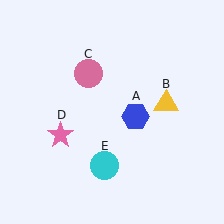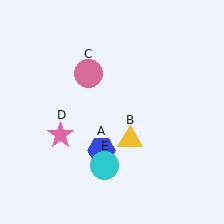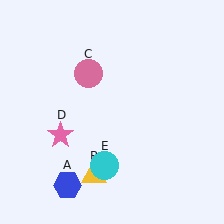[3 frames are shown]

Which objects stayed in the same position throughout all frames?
Pink circle (object C) and pink star (object D) and cyan circle (object E) remained stationary.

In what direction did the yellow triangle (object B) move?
The yellow triangle (object B) moved down and to the left.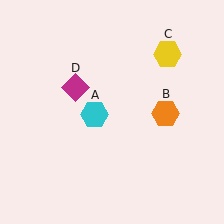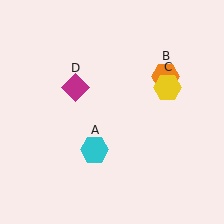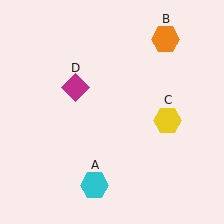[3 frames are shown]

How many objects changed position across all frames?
3 objects changed position: cyan hexagon (object A), orange hexagon (object B), yellow hexagon (object C).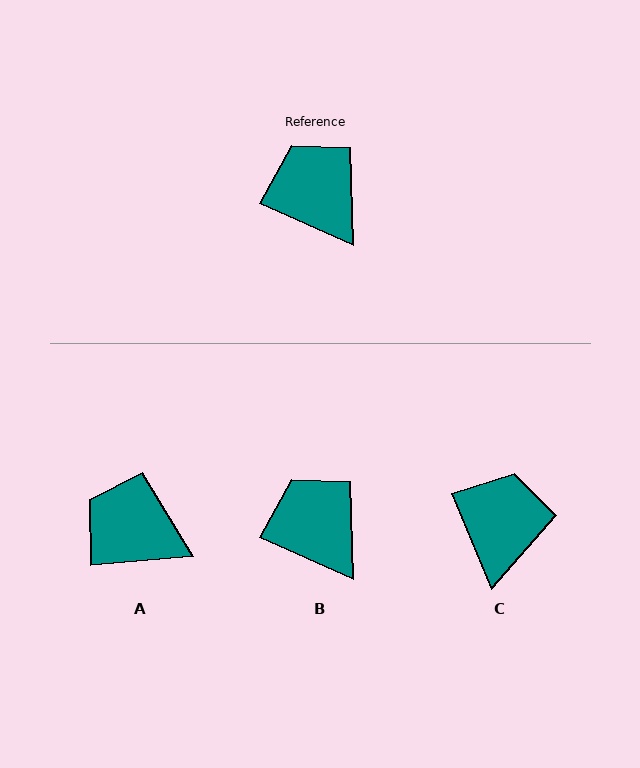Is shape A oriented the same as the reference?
No, it is off by about 29 degrees.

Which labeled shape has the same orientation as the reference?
B.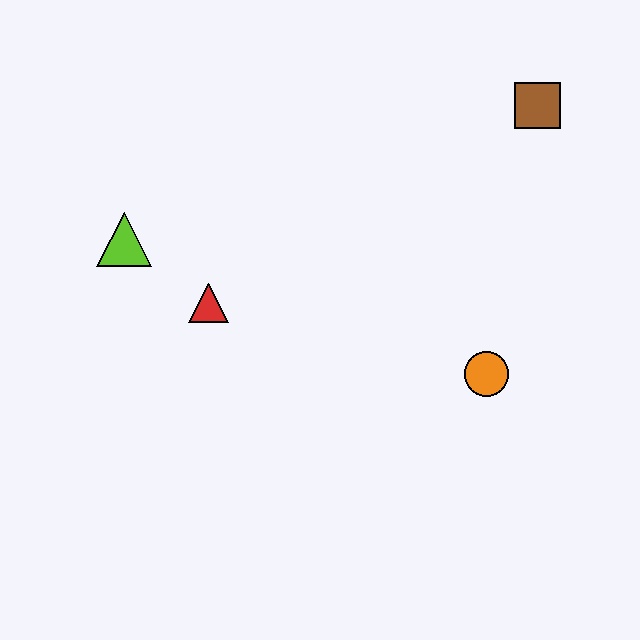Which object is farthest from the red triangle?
The brown square is farthest from the red triangle.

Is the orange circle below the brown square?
Yes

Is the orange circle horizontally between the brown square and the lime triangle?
Yes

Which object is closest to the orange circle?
The brown square is closest to the orange circle.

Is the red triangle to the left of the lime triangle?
No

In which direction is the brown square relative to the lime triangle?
The brown square is to the right of the lime triangle.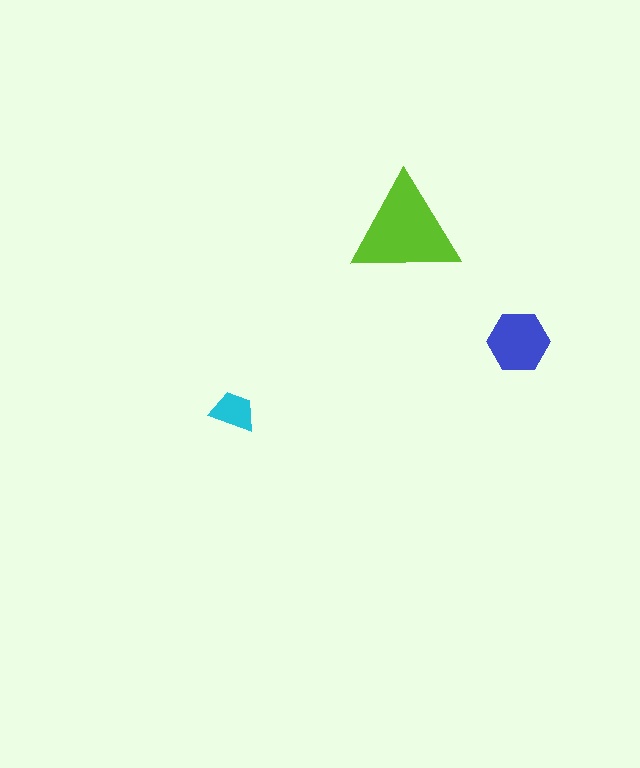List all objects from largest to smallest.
The lime triangle, the blue hexagon, the cyan trapezoid.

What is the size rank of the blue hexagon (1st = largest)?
2nd.